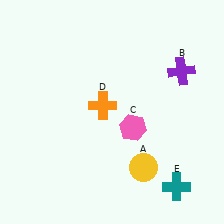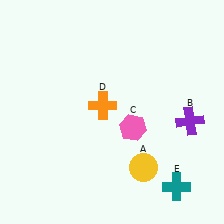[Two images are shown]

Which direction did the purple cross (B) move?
The purple cross (B) moved down.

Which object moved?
The purple cross (B) moved down.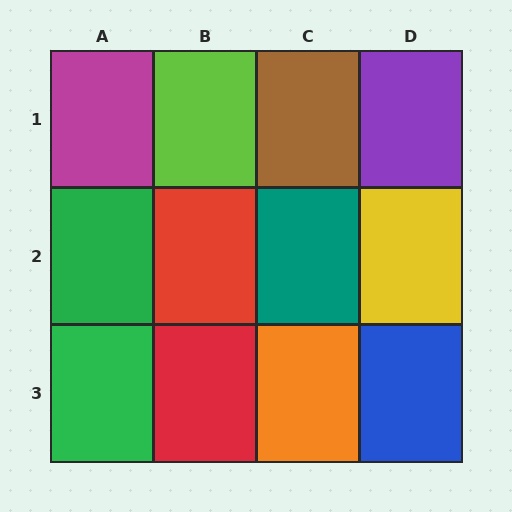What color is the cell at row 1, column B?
Lime.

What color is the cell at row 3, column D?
Blue.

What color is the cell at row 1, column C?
Brown.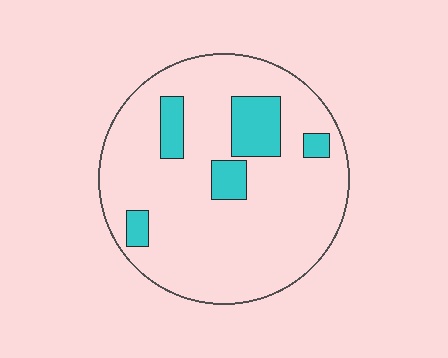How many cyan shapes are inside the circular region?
5.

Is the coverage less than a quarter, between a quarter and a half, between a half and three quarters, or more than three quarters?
Less than a quarter.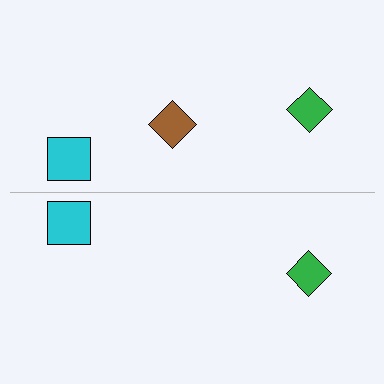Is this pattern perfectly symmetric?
No, the pattern is not perfectly symmetric. A brown diamond is missing from the bottom side.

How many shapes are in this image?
There are 5 shapes in this image.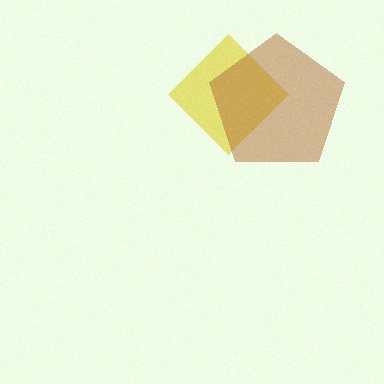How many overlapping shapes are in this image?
There are 2 overlapping shapes in the image.